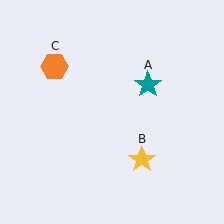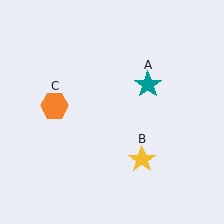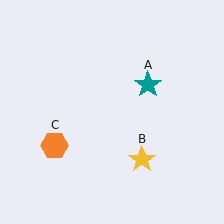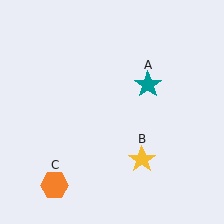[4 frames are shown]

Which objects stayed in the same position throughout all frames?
Teal star (object A) and yellow star (object B) remained stationary.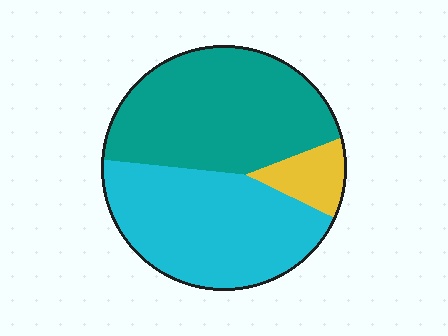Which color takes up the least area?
Yellow, at roughly 10%.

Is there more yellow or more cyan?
Cyan.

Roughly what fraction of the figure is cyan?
Cyan covers about 45% of the figure.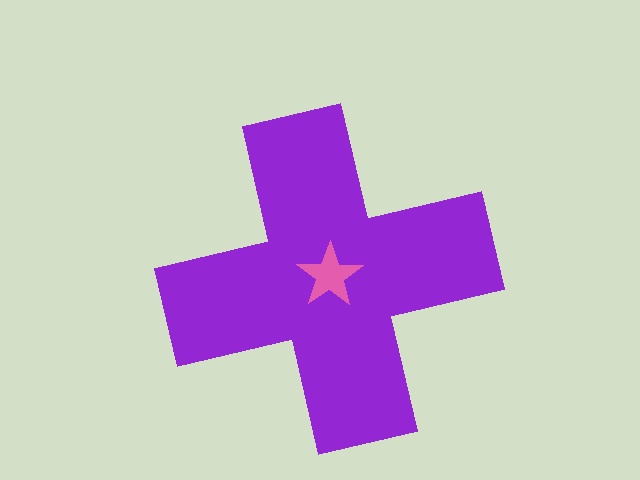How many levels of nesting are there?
2.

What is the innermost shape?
The pink star.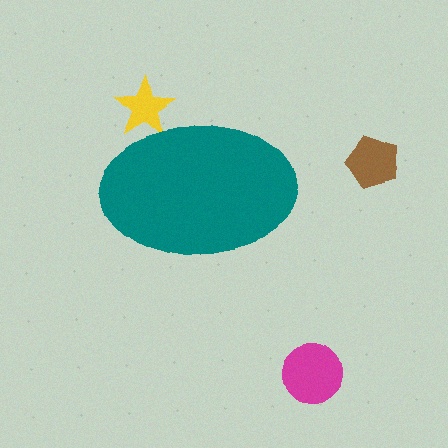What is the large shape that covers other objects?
A teal ellipse.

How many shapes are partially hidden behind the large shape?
1 shape is partially hidden.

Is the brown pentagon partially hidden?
No, the brown pentagon is fully visible.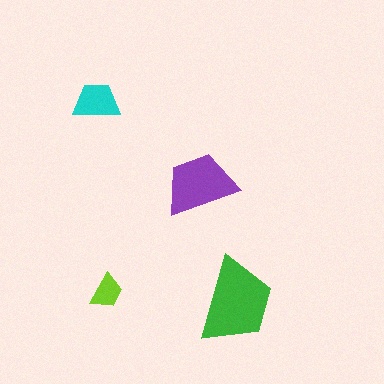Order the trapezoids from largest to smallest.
the green one, the purple one, the cyan one, the lime one.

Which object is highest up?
The cyan trapezoid is topmost.